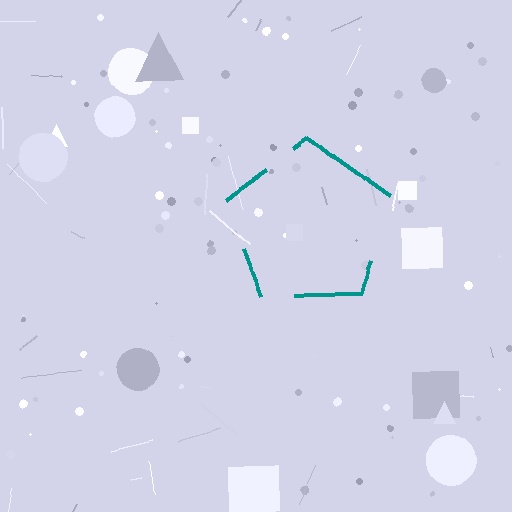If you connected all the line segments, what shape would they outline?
They would outline a pentagon.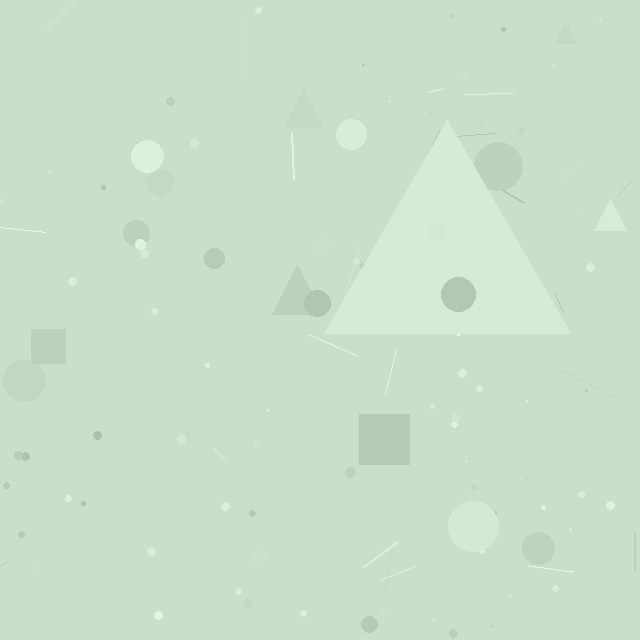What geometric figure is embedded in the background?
A triangle is embedded in the background.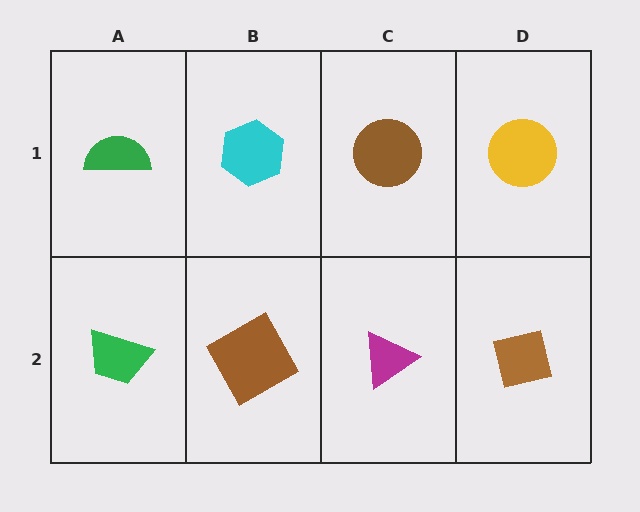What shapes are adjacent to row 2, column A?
A green semicircle (row 1, column A), a brown square (row 2, column B).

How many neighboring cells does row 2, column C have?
3.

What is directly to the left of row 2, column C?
A brown square.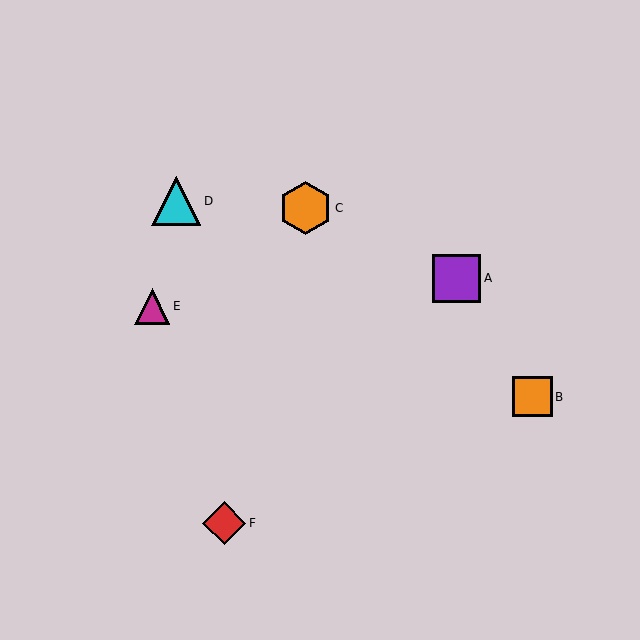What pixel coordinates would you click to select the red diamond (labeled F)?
Click at (224, 523) to select the red diamond F.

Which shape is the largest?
The orange hexagon (labeled C) is the largest.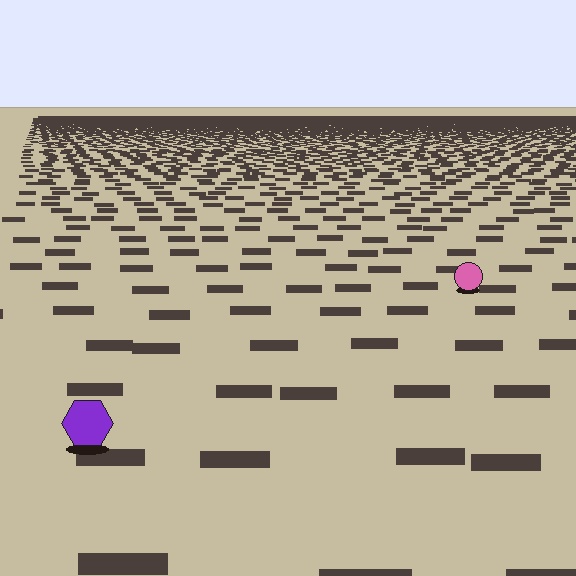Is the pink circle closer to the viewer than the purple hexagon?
No. The purple hexagon is closer — you can tell from the texture gradient: the ground texture is coarser near it.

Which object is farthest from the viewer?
The pink circle is farthest from the viewer. It appears smaller and the ground texture around it is denser.